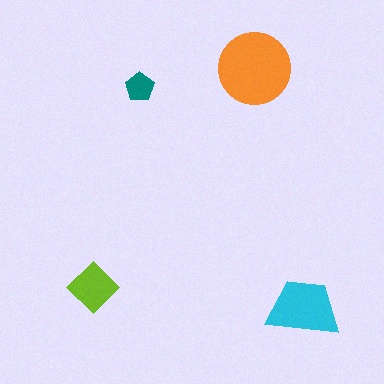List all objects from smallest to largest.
The teal pentagon, the lime diamond, the cyan trapezoid, the orange circle.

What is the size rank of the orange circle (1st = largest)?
1st.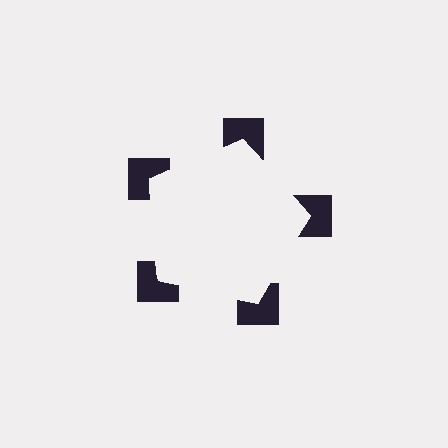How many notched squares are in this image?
There are 5 — one at each vertex of the illusory pentagon.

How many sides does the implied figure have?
5 sides.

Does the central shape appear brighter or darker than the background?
It typically appears slightly brighter than the background, even though no actual brightness change is drawn.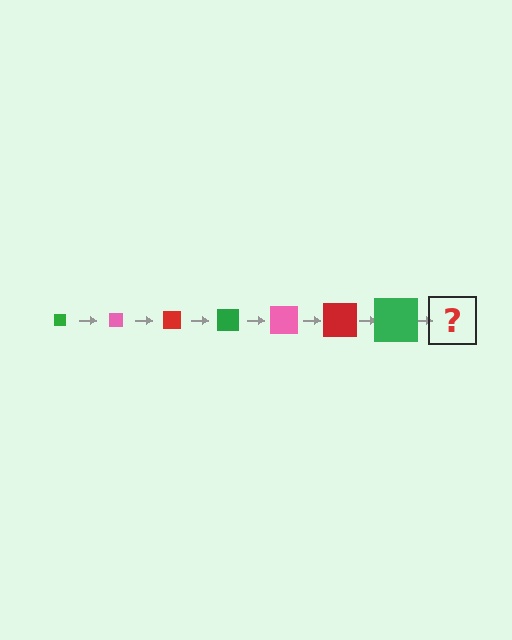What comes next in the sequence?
The next element should be a pink square, larger than the previous one.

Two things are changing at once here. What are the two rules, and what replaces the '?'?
The two rules are that the square grows larger each step and the color cycles through green, pink, and red. The '?' should be a pink square, larger than the previous one.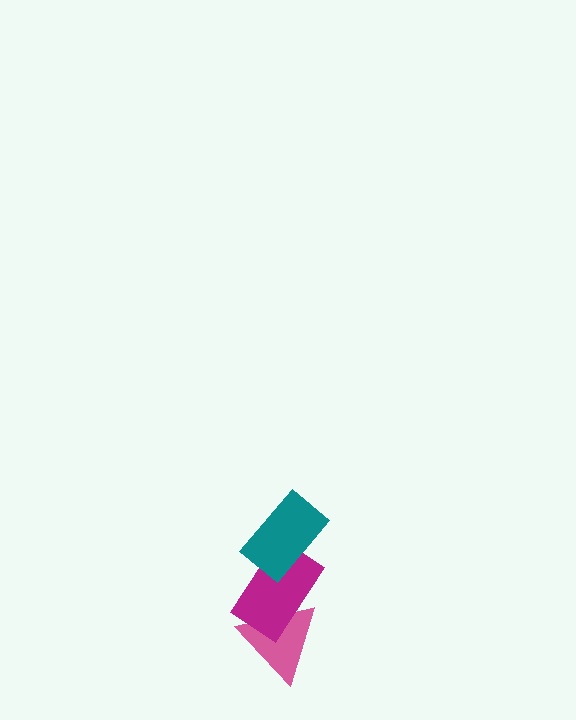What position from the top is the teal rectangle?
The teal rectangle is 1st from the top.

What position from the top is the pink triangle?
The pink triangle is 3rd from the top.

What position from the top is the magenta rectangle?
The magenta rectangle is 2nd from the top.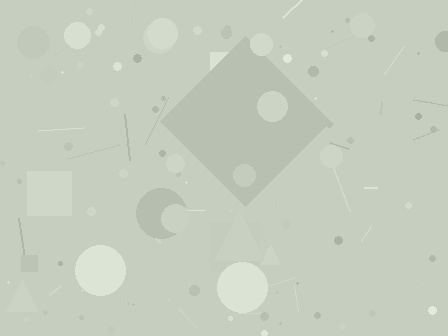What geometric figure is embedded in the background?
A diamond is embedded in the background.